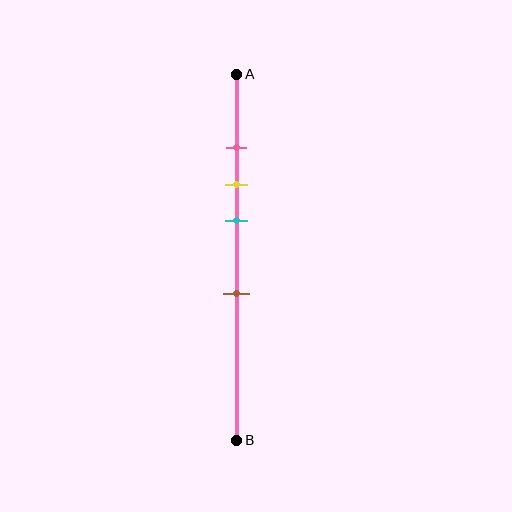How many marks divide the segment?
There are 4 marks dividing the segment.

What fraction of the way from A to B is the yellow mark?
The yellow mark is approximately 30% (0.3) of the way from A to B.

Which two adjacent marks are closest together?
The pink and yellow marks are the closest adjacent pair.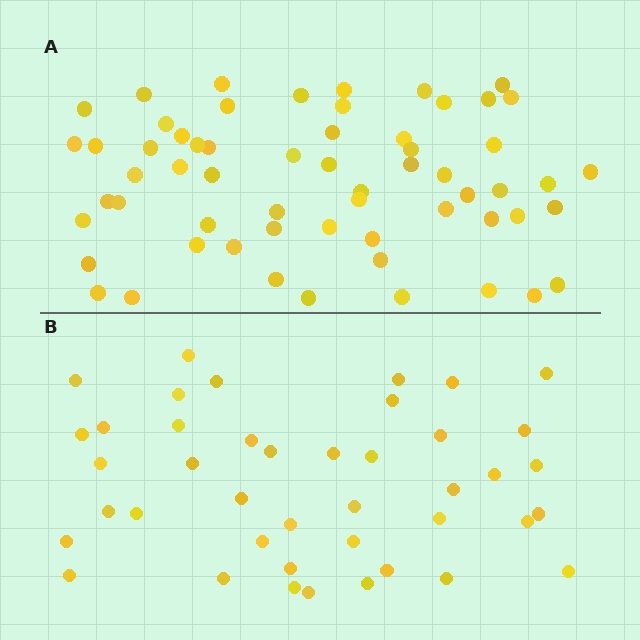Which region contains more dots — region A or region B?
Region A (the top region) has more dots.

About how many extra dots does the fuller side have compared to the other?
Region A has approximately 20 more dots than region B.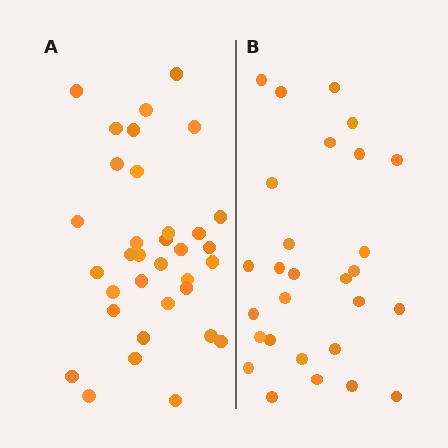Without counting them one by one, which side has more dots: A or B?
Region A (the left region) has more dots.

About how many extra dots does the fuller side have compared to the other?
Region A has about 6 more dots than region B.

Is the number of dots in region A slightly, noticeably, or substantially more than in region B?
Region A has only slightly more — the two regions are fairly close. The ratio is roughly 1.2 to 1.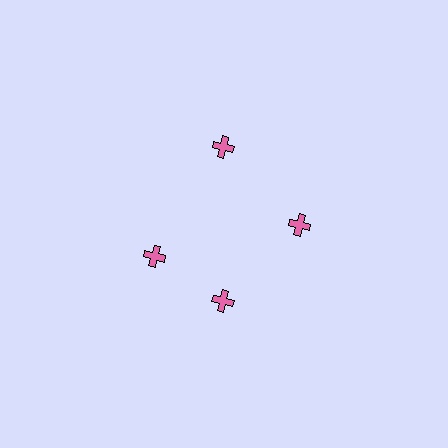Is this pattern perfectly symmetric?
No. The 4 pink crosses are arranged in a ring, but one element near the 9 o'clock position is rotated out of alignment along the ring, breaking the 4-fold rotational symmetry.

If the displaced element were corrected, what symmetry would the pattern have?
It would have 4-fold rotational symmetry — the pattern would map onto itself every 90 degrees.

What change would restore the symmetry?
The symmetry would be restored by rotating it back into even spacing with its neighbors so that all 4 crosses sit at equal angles and equal distance from the center.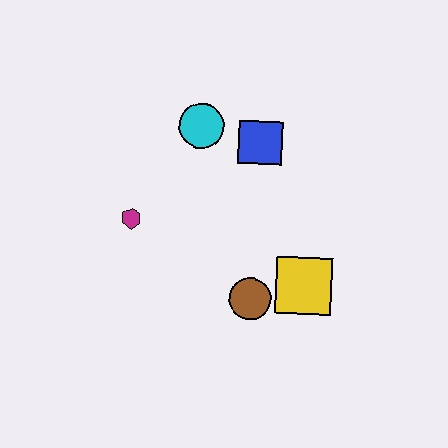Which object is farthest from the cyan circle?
The yellow square is farthest from the cyan circle.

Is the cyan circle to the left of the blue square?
Yes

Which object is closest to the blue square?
The cyan circle is closest to the blue square.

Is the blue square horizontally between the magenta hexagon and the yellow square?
Yes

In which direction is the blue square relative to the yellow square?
The blue square is above the yellow square.